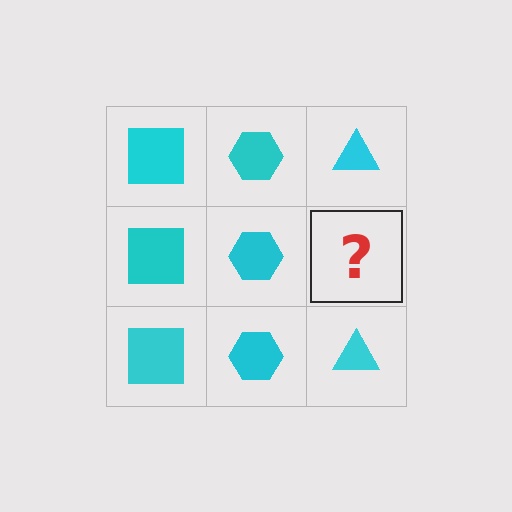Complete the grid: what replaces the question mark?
The question mark should be replaced with a cyan triangle.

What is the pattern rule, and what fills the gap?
The rule is that each column has a consistent shape. The gap should be filled with a cyan triangle.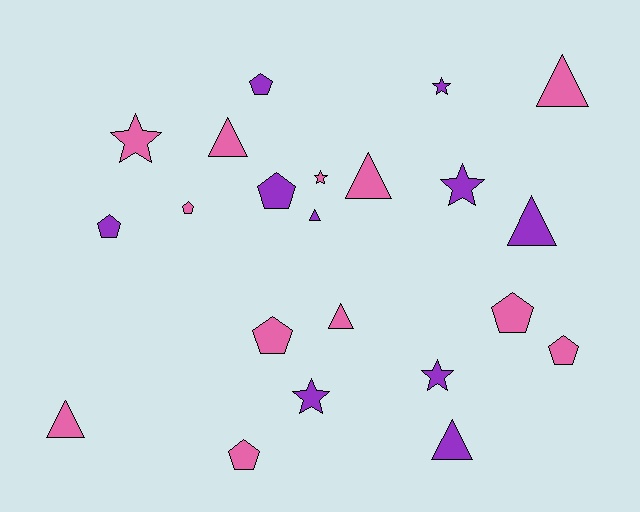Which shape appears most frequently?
Pentagon, with 8 objects.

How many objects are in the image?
There are 22 objects.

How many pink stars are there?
There are 2 pink stars.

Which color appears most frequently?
Pink, with 12 objects.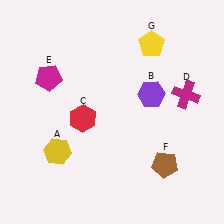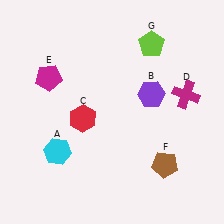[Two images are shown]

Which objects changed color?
A changed from yellow to cyan. G changed from yellow to lime.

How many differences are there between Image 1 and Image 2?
There are 2 differences between the two images.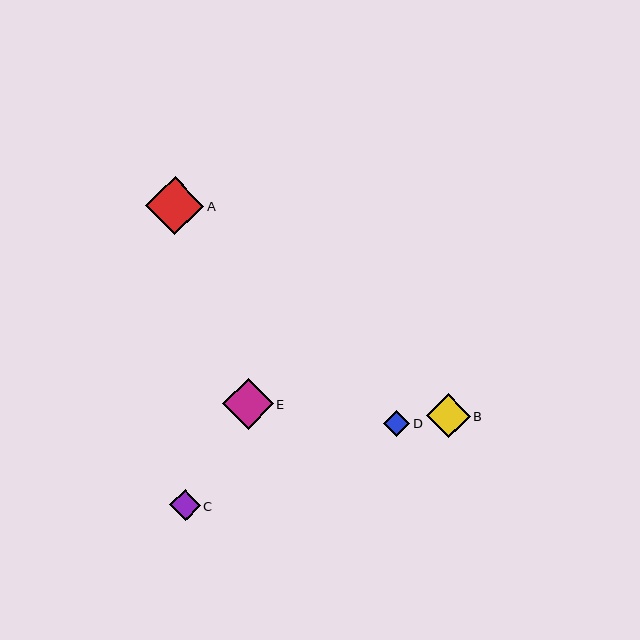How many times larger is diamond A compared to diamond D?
Diamond A is approximately 2.3 times the size of diamond D.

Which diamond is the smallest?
Diamond D is the smallest with a size of approximately 26 pixels.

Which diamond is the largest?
Diamond A is the largest with a size of approximately 59 pixels.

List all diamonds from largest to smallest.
From largest to smallest: A, E, B, C, D.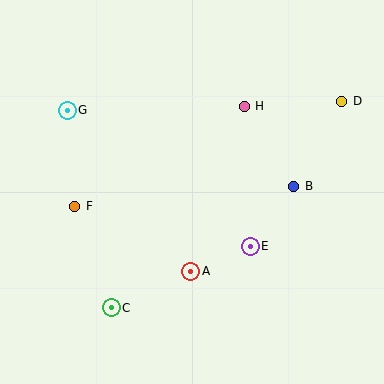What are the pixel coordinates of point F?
Point F is at (75, 206).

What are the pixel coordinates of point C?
Point C is at (111, 308).